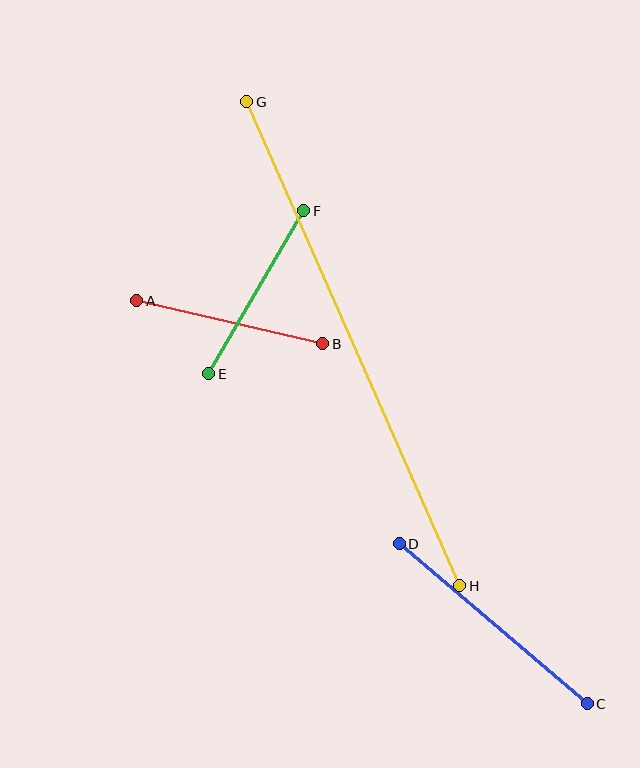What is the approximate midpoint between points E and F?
The midpoint is at approximately (256, 292) pixels.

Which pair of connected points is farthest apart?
Points G and H are farthest apart.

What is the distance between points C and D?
The distance is approximately 247 pixels.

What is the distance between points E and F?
The distance is approximately 189 pixels.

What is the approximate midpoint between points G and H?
The midpoint is at approximately (353, 344) pixels.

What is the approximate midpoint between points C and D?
The midpoint is at approximately (493, 624) pixels.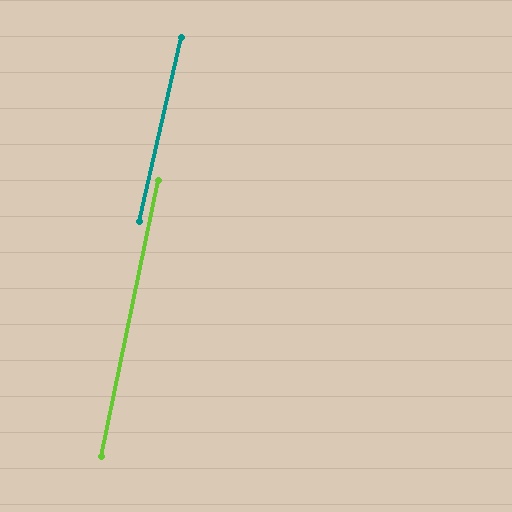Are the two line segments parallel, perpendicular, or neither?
Parallel — their directions differ by only 0.9°.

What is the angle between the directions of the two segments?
Approximately 1 degree.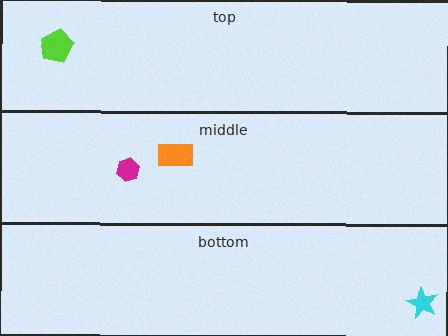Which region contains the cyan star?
The bottom region.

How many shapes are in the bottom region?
1.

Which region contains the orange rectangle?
The middle region.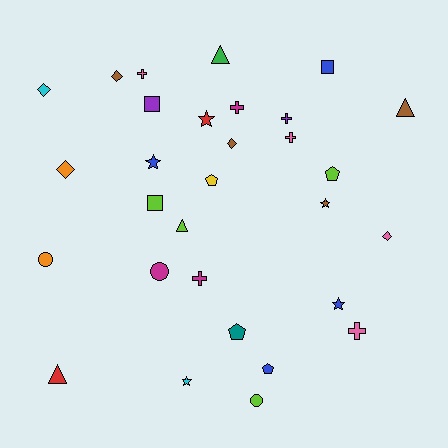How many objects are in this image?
There are 30 objects.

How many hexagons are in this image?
There are no hexagons.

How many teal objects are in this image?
There is 1 teal object.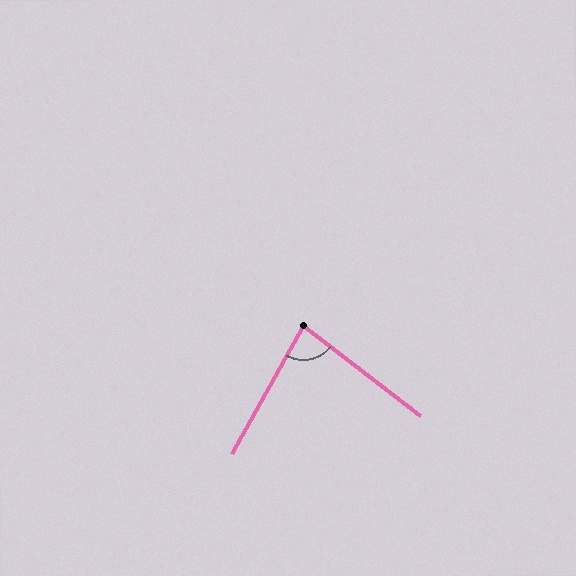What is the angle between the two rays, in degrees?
Approximately 81 degrees.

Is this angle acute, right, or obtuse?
It is acute.